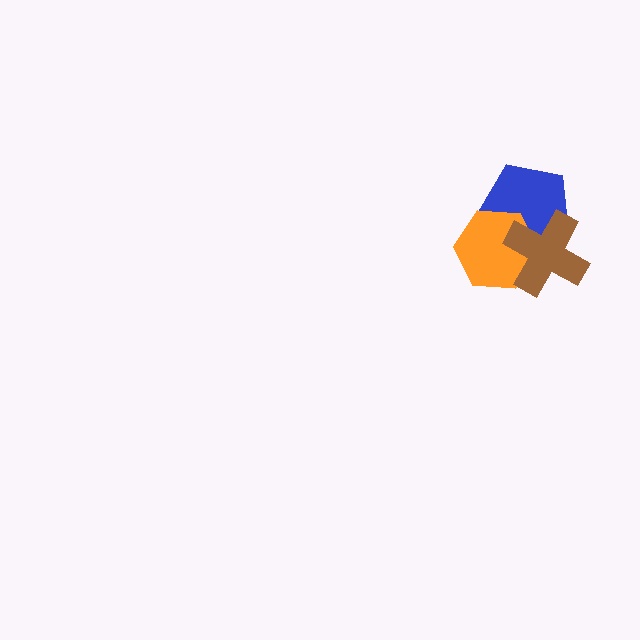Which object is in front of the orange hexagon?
The brown cross is in front of the orange hexagon.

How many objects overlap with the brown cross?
2 objects overlap with the brown cross.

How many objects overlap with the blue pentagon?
2 objects overlap with the blue pentagon.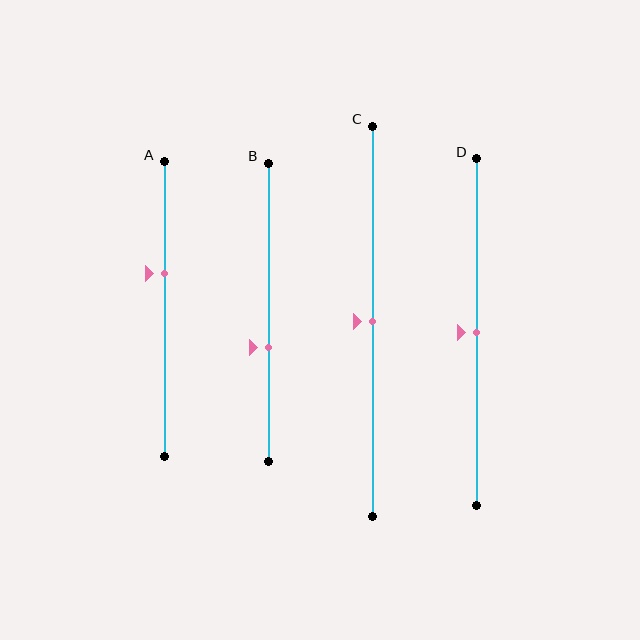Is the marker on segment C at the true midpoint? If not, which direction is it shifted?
Yes, the marker on segment C is at the true midpoint.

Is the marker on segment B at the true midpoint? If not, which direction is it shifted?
No, the marker on segment B is shifted downward by about 12% of the segment length.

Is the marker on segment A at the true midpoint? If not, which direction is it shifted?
No, the marker on segment A is shifted upward by about 12% of the segment length.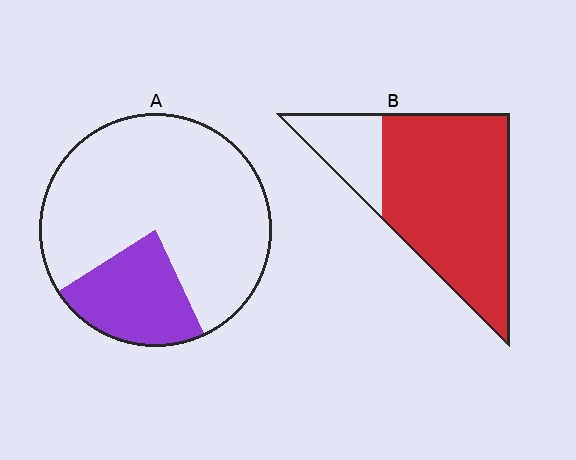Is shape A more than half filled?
No.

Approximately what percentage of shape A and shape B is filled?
A is approximately 25% and B is approximately 80%.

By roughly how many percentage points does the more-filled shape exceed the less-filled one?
By roughly 55 percentage points (B over A).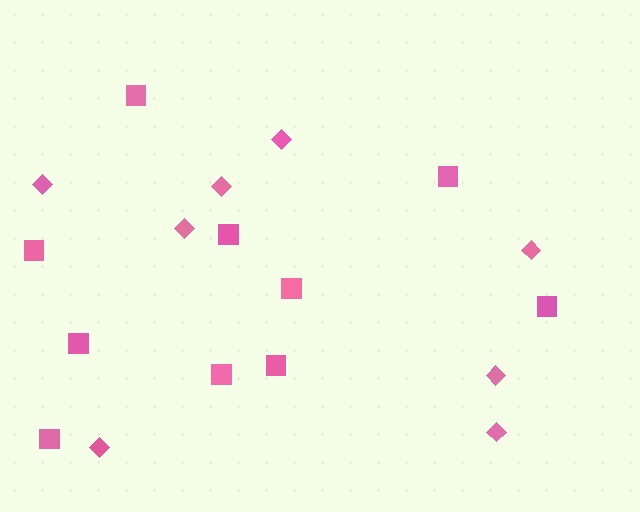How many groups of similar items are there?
There are 2 groups: one group of squares (10) and one group of diamonds (8).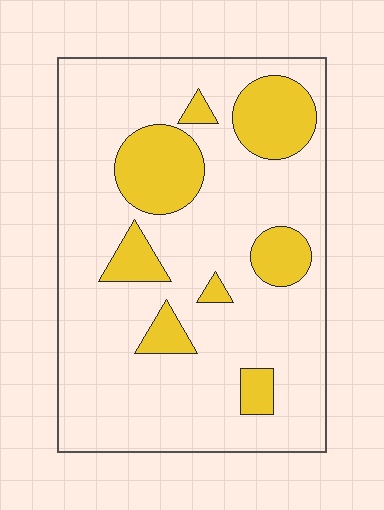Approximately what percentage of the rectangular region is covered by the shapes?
Approximately 20%.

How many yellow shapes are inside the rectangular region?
8.